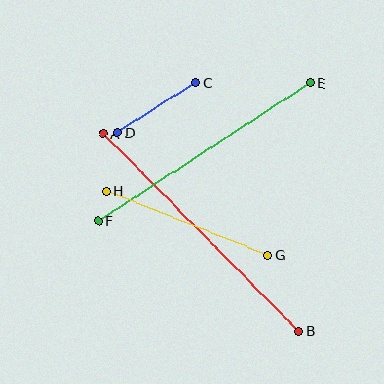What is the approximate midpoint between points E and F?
The midpoint is at approximately (204, 152) pixels.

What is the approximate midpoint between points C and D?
The midpoint is at approximately (156, 108) pixels.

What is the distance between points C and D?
The distance is approximately 92 pixels.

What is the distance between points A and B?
The distance is approximately 278 pixels.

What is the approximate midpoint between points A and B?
The midpoint is at approximately (201, 232) pixels.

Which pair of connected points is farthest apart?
Points A and B are farthest apart.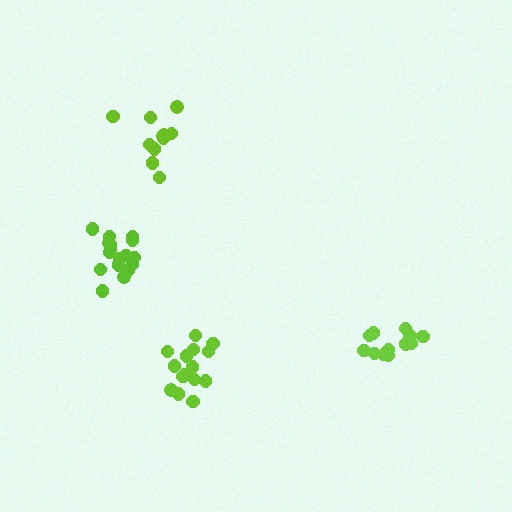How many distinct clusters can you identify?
There are 4 distinct clusters.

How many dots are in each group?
Group 1: 17 dots, Group 2: 16 dots, Group 3: 13 dots, Group 4: 11 dots (57 total).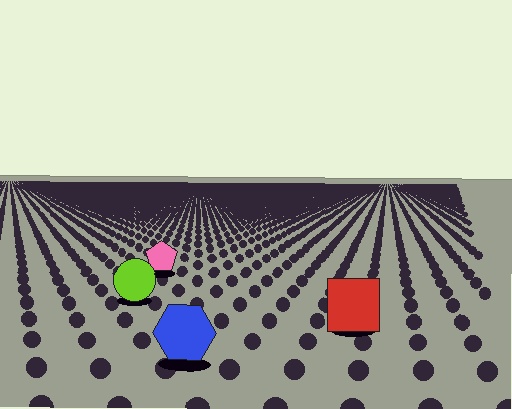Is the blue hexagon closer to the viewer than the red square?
Yes. The blue hexagon is closer — you can tell from the texture gradient: the ground texture is coarser near it.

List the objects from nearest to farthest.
From nearest to farthest: the blue hexagon, the red square, the lime circle, the pink pentagon.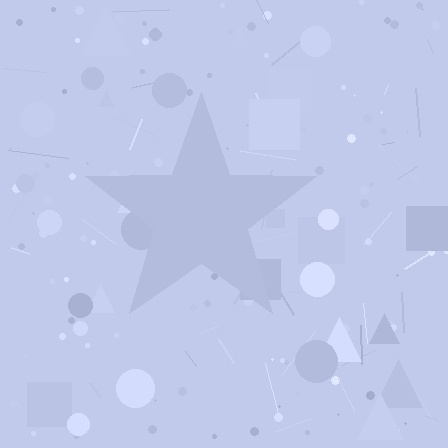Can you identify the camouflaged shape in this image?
The camouflaged shape is a star.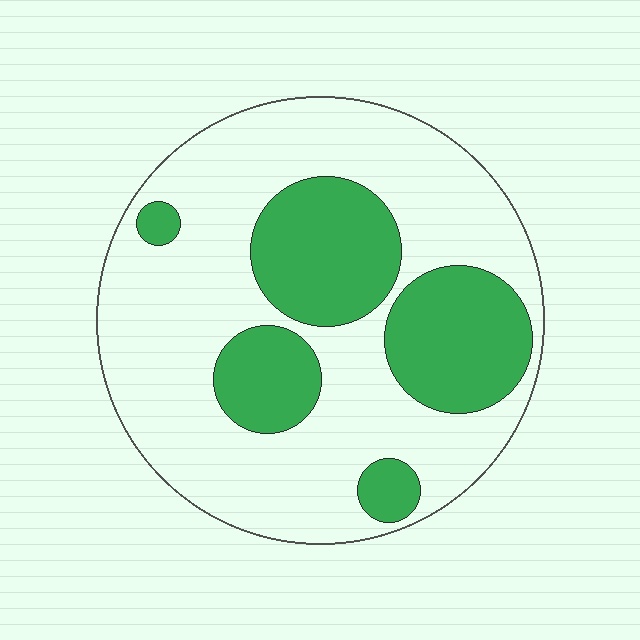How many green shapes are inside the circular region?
5.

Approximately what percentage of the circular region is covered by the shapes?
Approximately 30%.